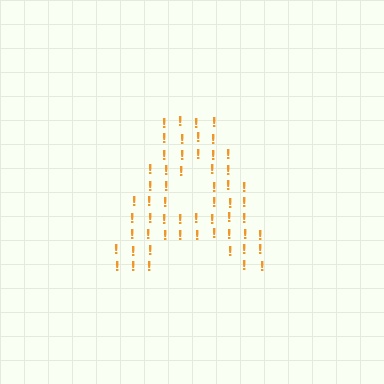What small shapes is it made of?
It is made of small exclamation marks.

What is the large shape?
The large shape is the letter A.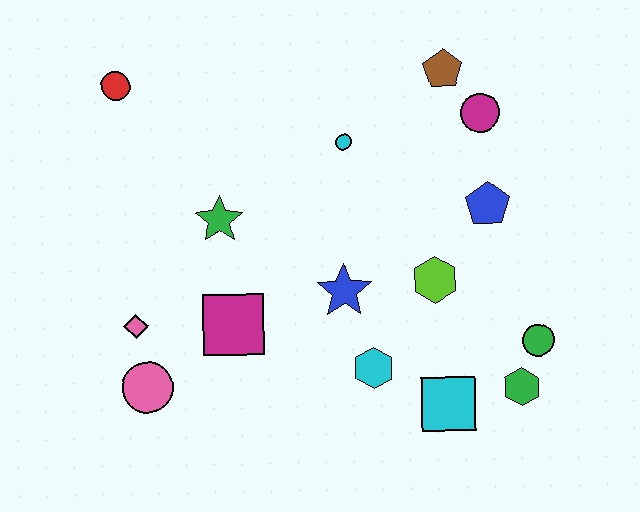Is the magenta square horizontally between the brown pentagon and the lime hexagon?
No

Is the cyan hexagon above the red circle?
No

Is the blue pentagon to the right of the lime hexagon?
Yes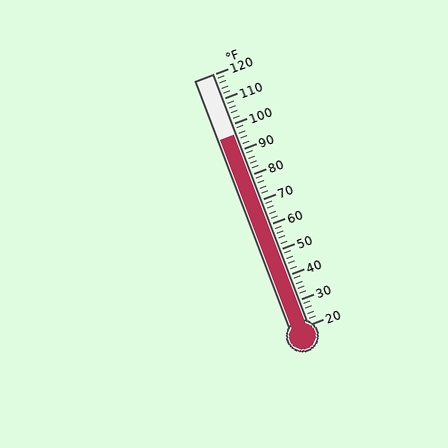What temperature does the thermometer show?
The thermometer shows approximately 96°F.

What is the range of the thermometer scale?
The thermometer scale ranges from 20°F to 120°F.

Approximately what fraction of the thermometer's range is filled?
The thermometer is filled to approximately 75% of its range.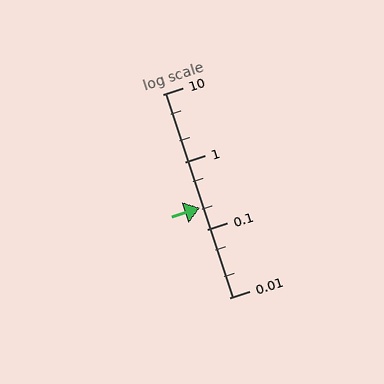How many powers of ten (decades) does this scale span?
The scale spans 3 decades, from 0.01 to 10.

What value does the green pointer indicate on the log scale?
The pointer indicates approximately 0.21.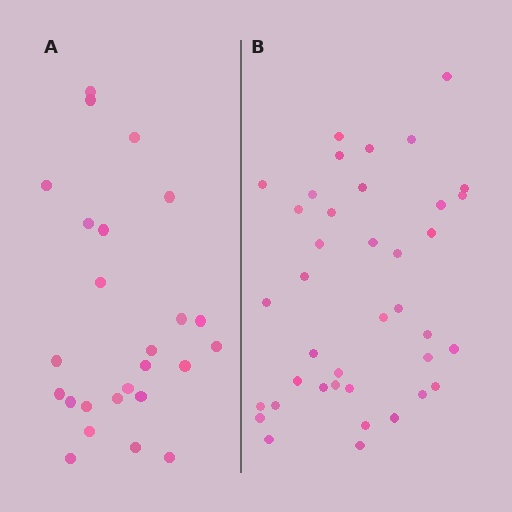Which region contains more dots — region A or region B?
Region B (the right region) has more dots.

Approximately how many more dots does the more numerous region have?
Region B has approximately 15 more dots than region A.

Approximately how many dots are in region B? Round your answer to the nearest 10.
About 40 dots. (The exact count is 39, which rounds to 40.)